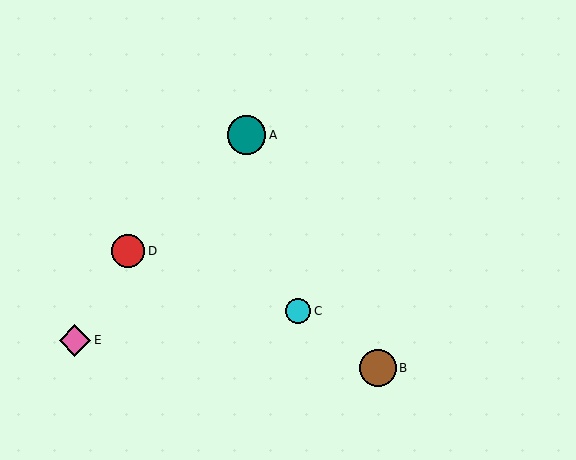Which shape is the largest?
The teal circle (labeled A) is the largest.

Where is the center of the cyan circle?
The center of the cyan circle is at (298, 311).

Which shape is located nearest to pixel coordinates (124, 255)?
The red circle (labeled D) at (128, 251) is nearest to that location.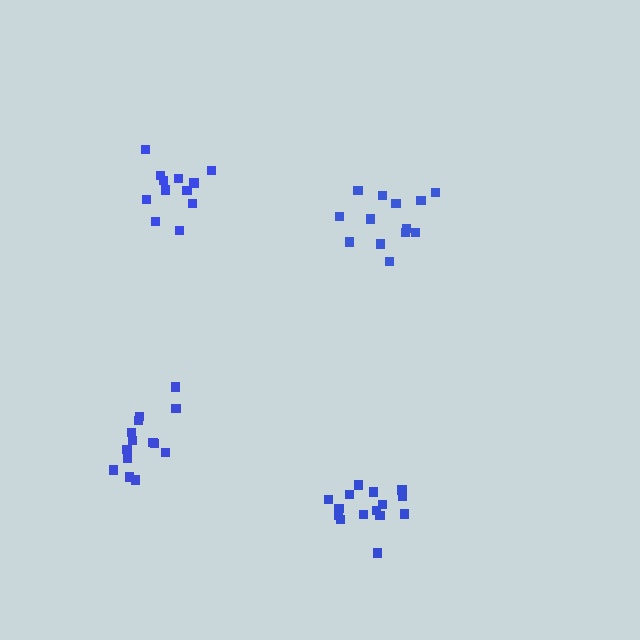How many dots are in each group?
Group 1: 13 dots, Group 2: 13 dots, Group 3: 14 dots, Group 4: 15 dots (55 total).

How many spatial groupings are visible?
There are 4 spatial groupings.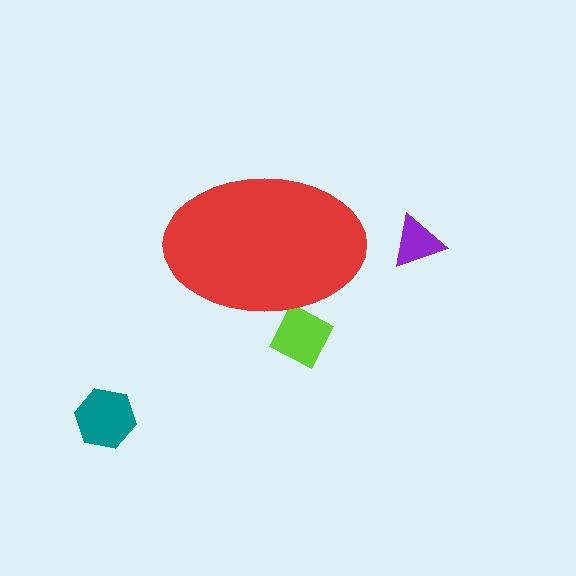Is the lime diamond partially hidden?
Yes, the lime diamond is partially hidden behind the red ellipse.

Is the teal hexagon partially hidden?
No, the teal hexagon is fully visible.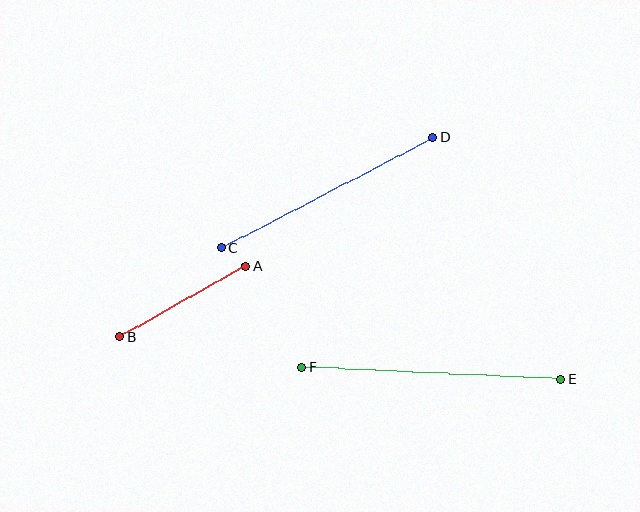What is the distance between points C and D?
The distance is approximately 239 pixels.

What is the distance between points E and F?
The distance is approximately 259 pixels.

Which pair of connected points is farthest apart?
Points E and F are farthest apart.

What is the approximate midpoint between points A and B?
The midpoint is at approximately (183, 301) pixels.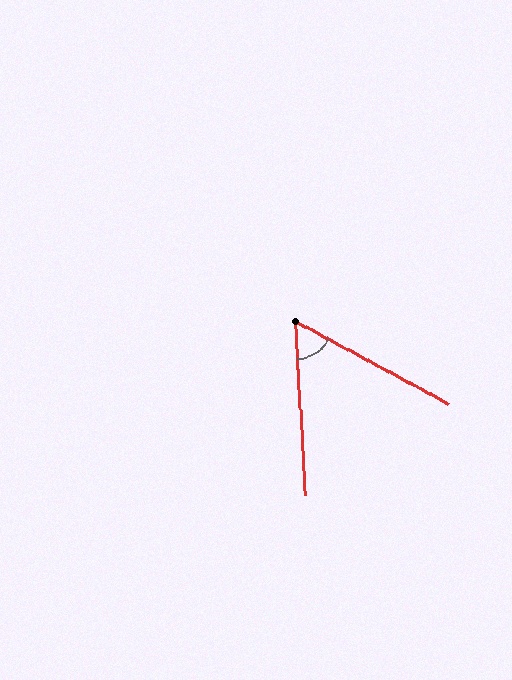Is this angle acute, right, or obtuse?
It is acute.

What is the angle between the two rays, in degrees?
Approximately 59 degrees.